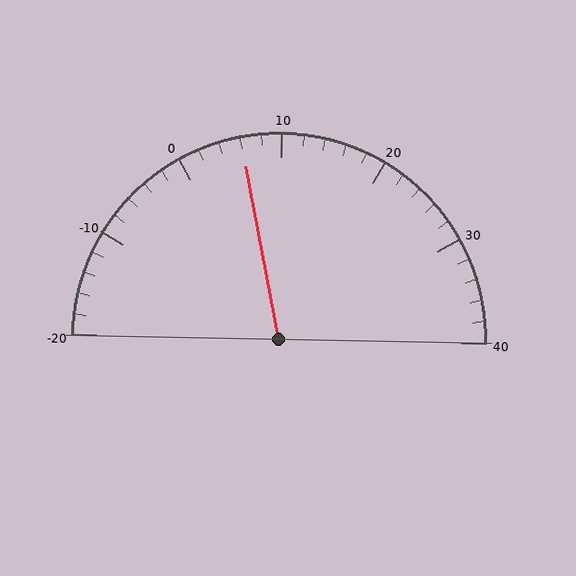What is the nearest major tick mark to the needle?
The nearest major tick mark is 10.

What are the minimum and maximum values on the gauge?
The gauge ranges from -20 to 40.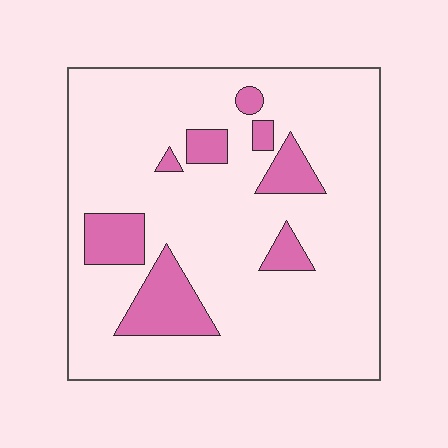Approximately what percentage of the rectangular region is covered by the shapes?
Approximately 15%.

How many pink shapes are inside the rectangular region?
8.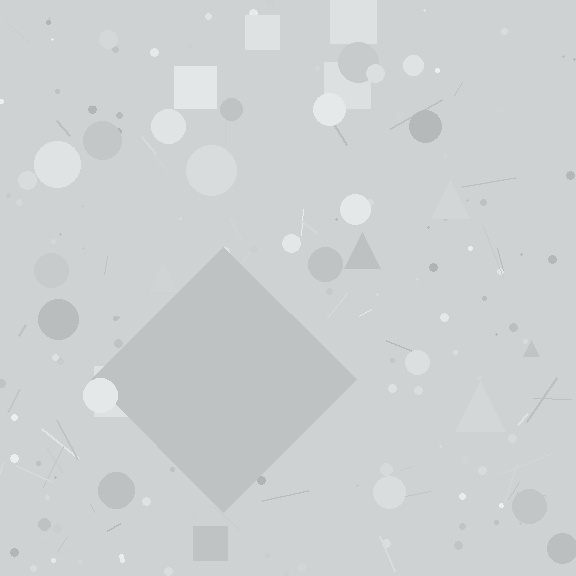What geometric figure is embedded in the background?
A diamond is embedded in the background.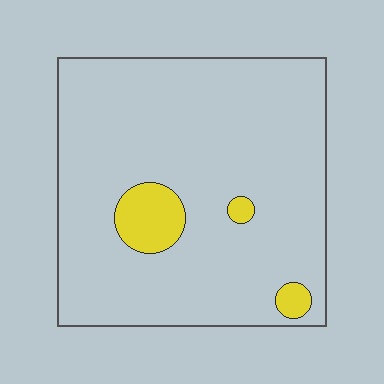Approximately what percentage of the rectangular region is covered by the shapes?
Approximately 10%.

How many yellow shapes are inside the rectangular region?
3.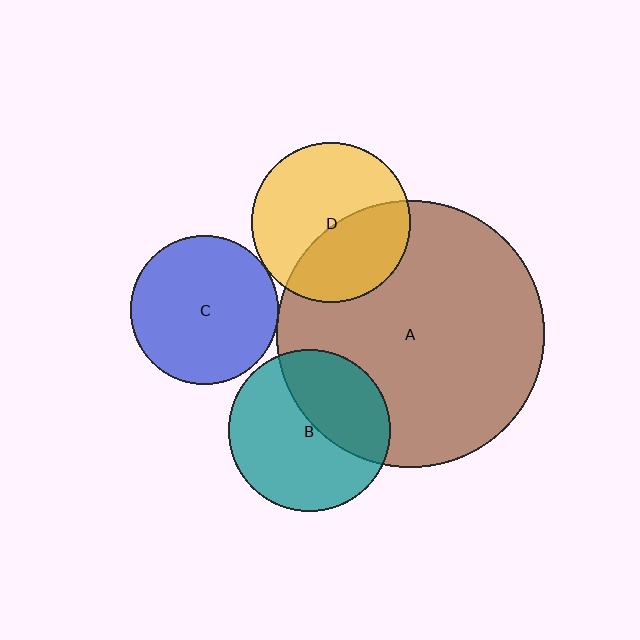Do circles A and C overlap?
Yes.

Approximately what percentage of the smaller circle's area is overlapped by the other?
Approximately 5%.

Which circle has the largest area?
Circle A (brown).